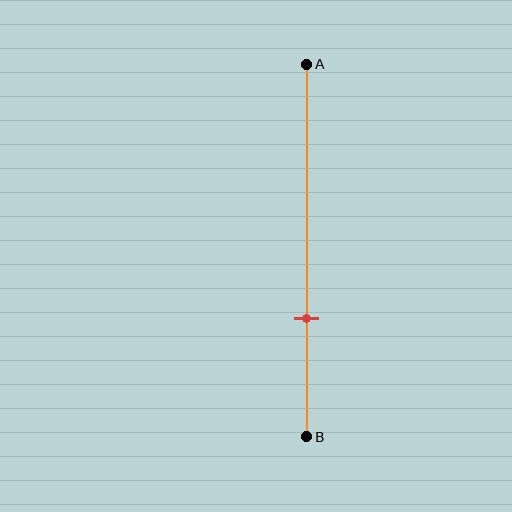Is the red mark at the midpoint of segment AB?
No, the mark is at about 70% from A, not at the 50% midpoint.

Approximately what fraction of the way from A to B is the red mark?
The red mark is approximately 70% of the way from A to B.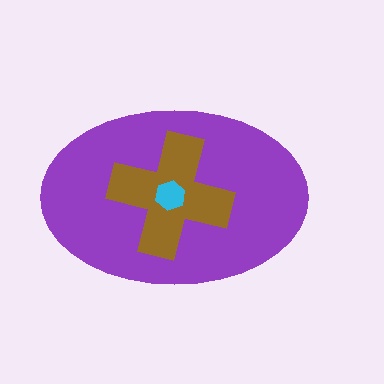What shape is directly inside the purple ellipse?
The brown cross.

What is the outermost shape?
The purple ellipse.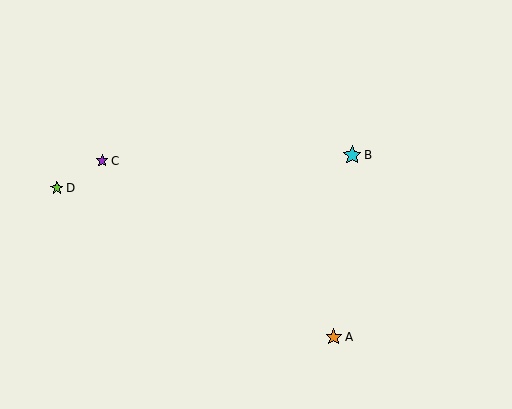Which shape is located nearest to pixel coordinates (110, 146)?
The purple star (labeled C) at (102, 161) is nearest to that location.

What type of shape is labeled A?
Shape A is an orange star.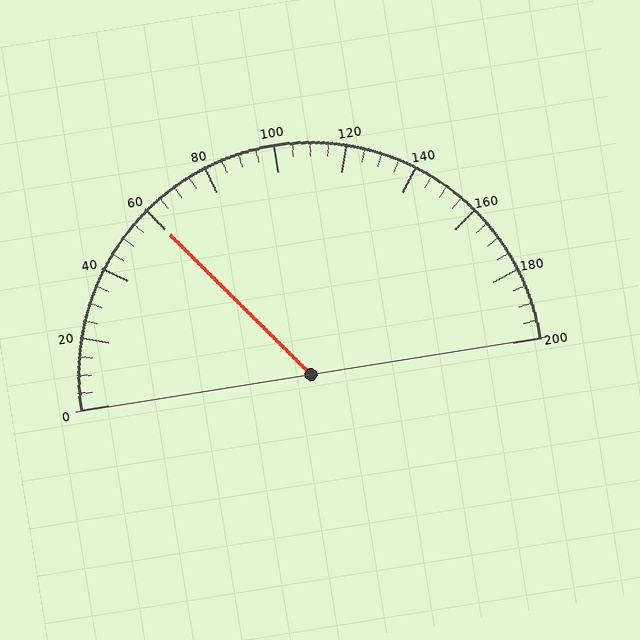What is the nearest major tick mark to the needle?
The nearest major tick mark is 60.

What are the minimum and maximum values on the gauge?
The gauge ranges from 0 to 200.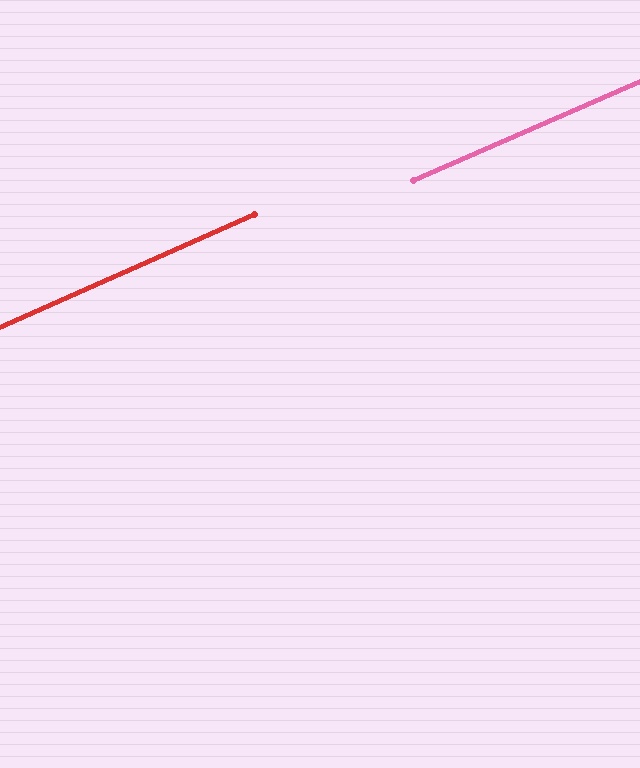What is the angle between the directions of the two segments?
Approximately 0 degrees.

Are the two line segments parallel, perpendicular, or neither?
Parallel — their directions differ by only 0.2°.